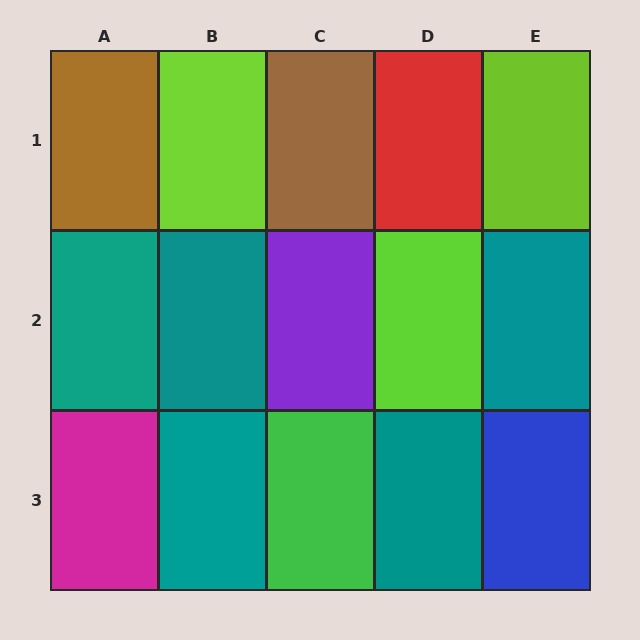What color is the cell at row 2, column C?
Purple.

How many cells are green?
1 cell is green.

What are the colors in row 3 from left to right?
Magenta, teal, green, teal, blue.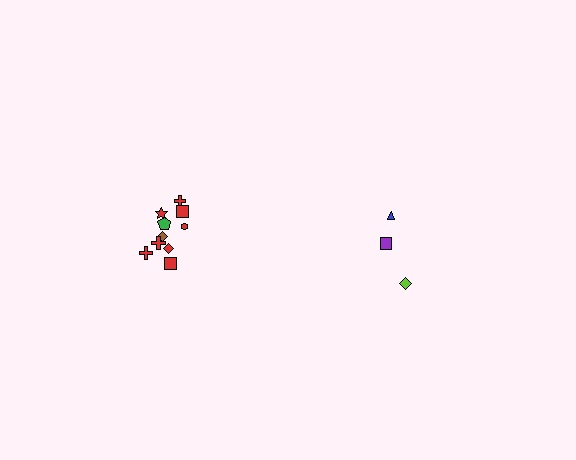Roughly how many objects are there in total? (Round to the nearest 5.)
Roughly 15 objects in total.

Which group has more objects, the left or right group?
The left group.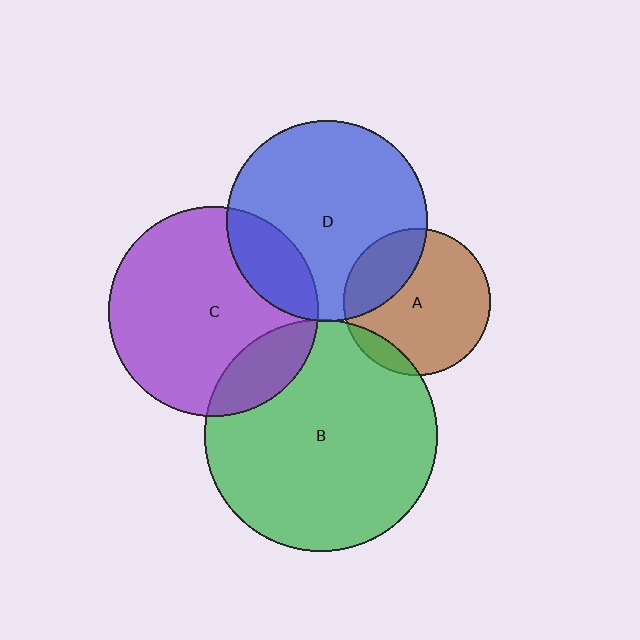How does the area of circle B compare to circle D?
Approximately 1.3 times.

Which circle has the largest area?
Circle B (green).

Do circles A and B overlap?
Yes.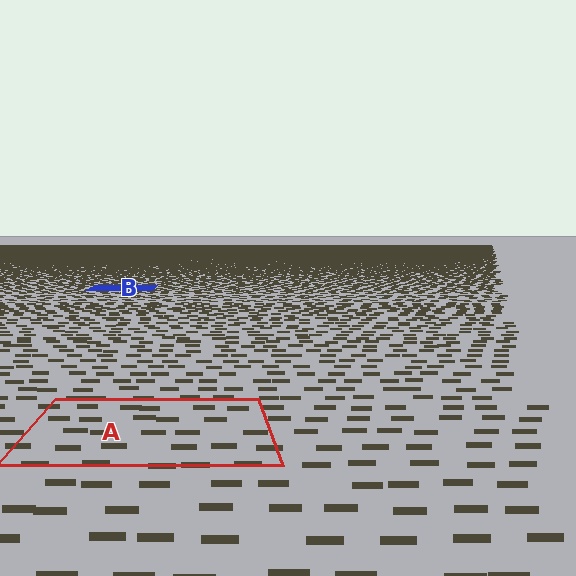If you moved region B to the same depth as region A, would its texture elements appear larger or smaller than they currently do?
They would appear larger. At a closer depth, the same texture elements are projected at a bigger on-screen size.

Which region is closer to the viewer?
Region A is closer. The texture elements there are larger and more spread out.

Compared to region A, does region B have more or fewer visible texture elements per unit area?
Region B has more texture elements per unit area — they are packed more densely because it is farther away.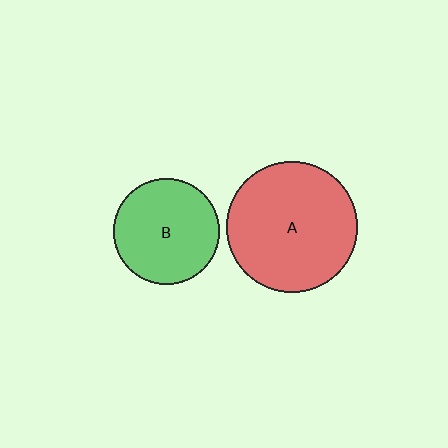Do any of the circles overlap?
No, none of the circles overlap.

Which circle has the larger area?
Circle A (red).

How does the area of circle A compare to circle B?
Approximately 1.5 times.